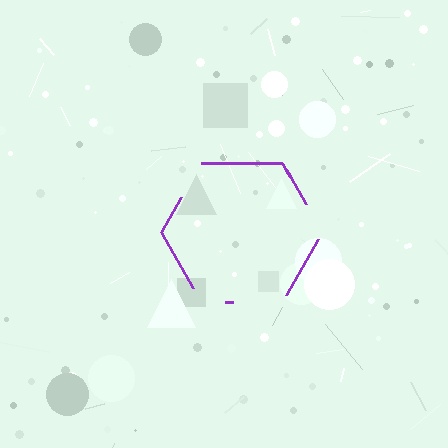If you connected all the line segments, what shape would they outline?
They would outline a hexagon.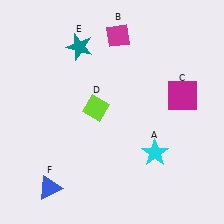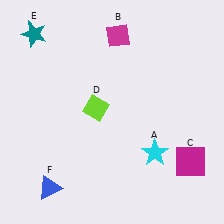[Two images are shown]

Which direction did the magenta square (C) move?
The magenta square (C) moved down.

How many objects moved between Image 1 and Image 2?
2 objects moved between the two images.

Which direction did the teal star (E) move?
The teal star (E) moved left.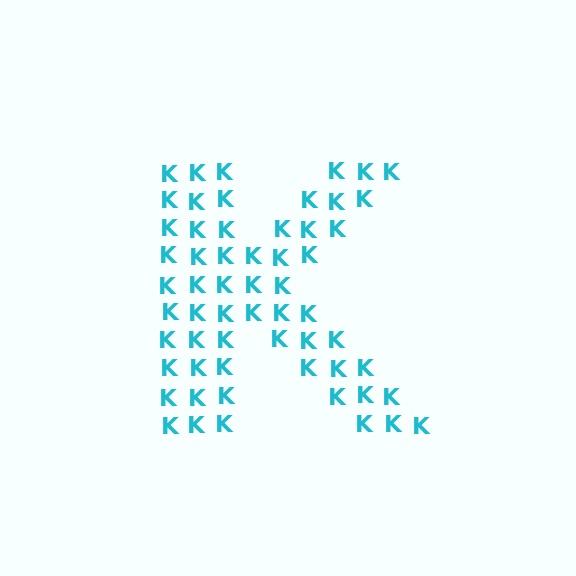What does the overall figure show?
The overall figure shows the letter K.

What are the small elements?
The small elements are letter K's.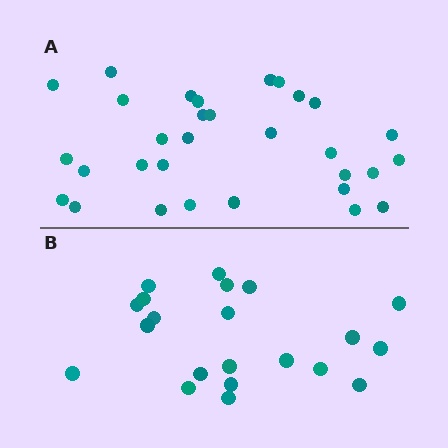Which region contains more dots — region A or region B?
Region A (the top region) has more dots.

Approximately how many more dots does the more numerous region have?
Region A has roughly 10 or so more dots than region B.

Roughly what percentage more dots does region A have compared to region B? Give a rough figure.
About 50% more.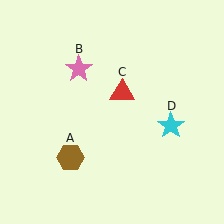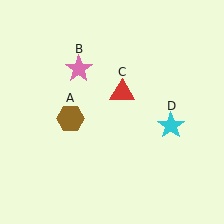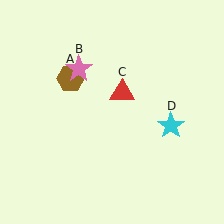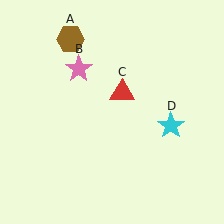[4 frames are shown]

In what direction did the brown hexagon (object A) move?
The brown hexagon (object A) moved up.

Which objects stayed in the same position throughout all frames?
Pink star (object B) and red triangle (object C) and cyan star (object D) remained stationary.